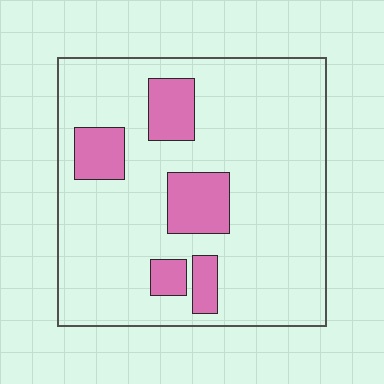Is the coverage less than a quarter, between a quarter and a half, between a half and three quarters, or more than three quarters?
Less than a quarter.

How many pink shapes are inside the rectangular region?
5.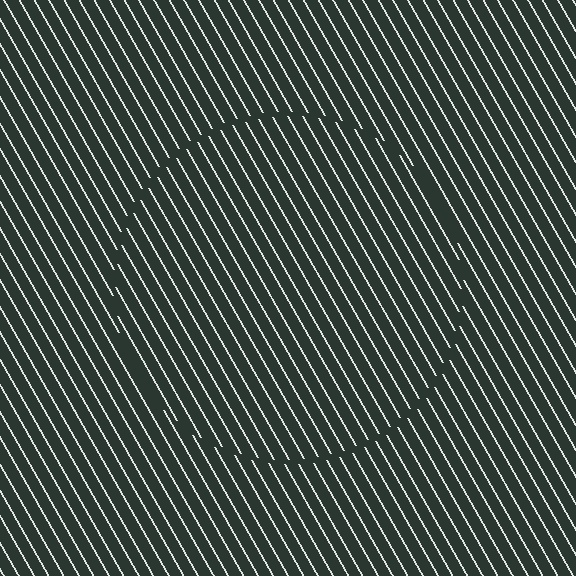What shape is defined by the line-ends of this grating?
An illusory circle. The interior of the shape contains the same grating, shifted by half a period — the contour is defined by the phase discontinuity where line-ends from the inner and outer gratings abut.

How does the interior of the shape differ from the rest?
The interior of the shape contains the same grating, shifted by half a period — the contour is defined by the phase discontinuity where line-ends from the inner and outer gratings abut.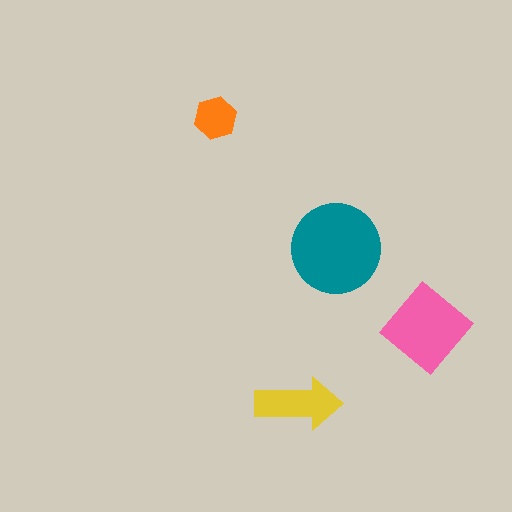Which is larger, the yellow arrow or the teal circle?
The teal circle.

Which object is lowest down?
The yellow arrow is bottommost.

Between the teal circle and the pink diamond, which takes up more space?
The teal circle.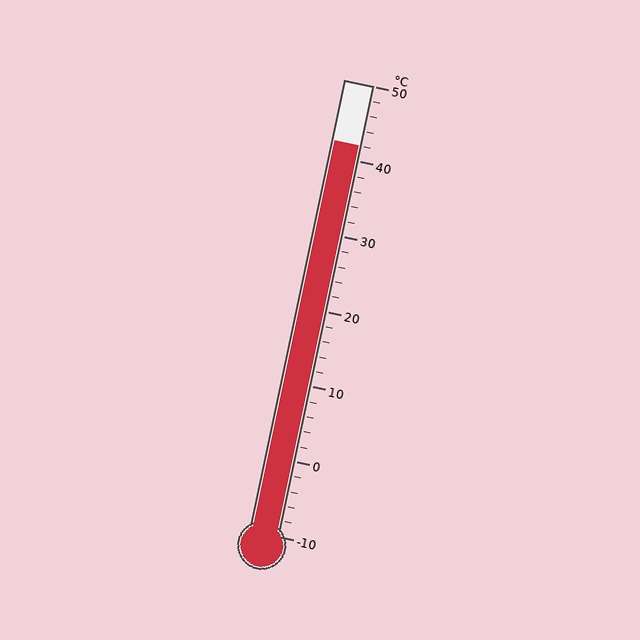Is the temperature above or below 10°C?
The temperature is above 10°C.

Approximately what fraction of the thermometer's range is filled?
The thermometer is filled to approximately 85% of its range.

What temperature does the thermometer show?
The thermometer shows approximately 42°C.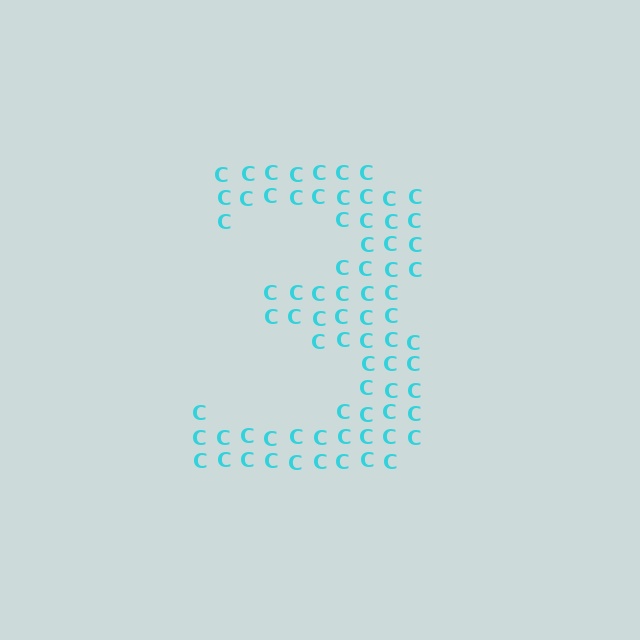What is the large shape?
The large shape is the digit 3.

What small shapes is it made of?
It is made of small letter C's.